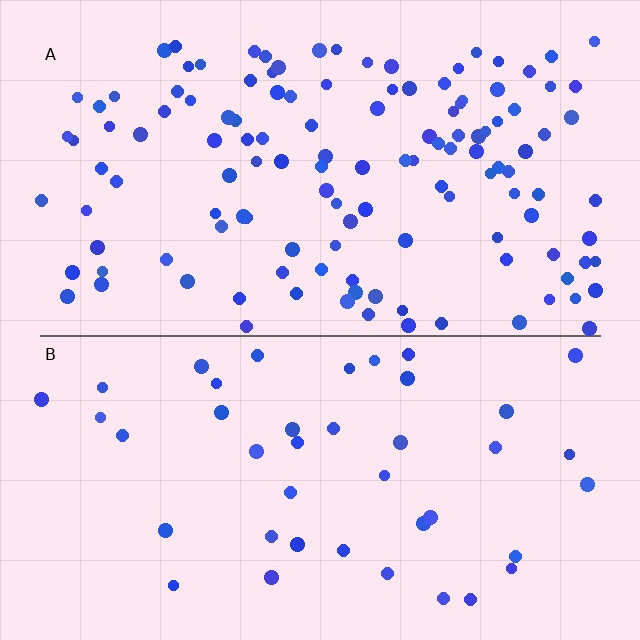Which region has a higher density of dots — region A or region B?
A (the top).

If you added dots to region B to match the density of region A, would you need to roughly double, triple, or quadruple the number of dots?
Approximately triple.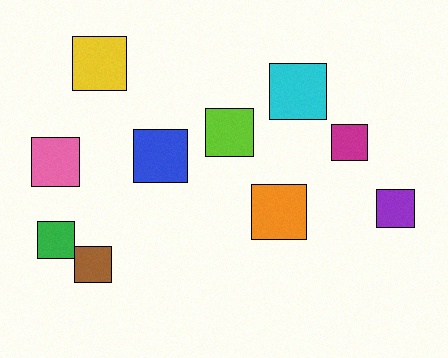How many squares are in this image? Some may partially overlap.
There are 10 squares.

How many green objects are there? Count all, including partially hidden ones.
There is 1 green object.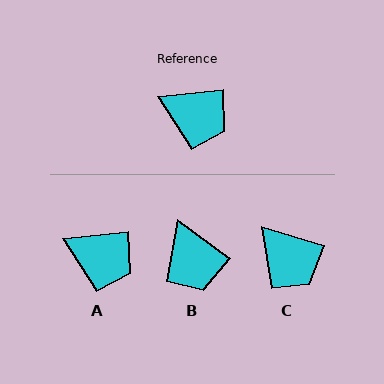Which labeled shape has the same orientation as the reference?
A.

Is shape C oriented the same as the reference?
No, it is off by about 23 degrees.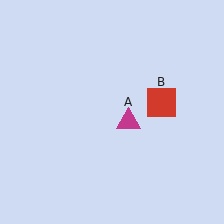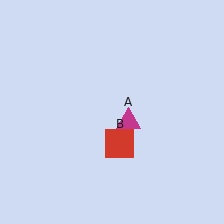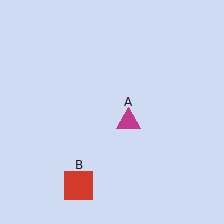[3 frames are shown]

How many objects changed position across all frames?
1 object changed position: red square (object B).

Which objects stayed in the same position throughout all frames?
Magenta triangle (object A) remained stationary.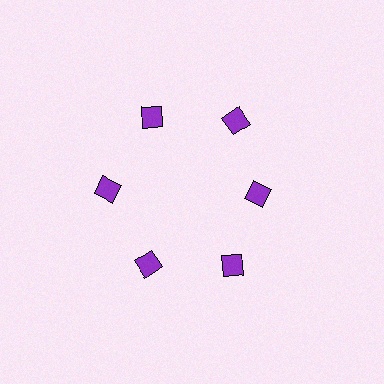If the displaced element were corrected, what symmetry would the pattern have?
It would have 6-fold rotational symmetry — the pattern would map onto itself every 60 degrees.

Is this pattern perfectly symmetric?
No. The 6 purple diamonds are arranged in a ring, but one element near the 3 o'clock position is pulled inward toward the center, breaking the 6-fold rotational symmetry.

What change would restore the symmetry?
The symmetry would be restored by moving it outward, back onto the ring so that all 6 diamonds sit at equal angles and equal distance from the center.